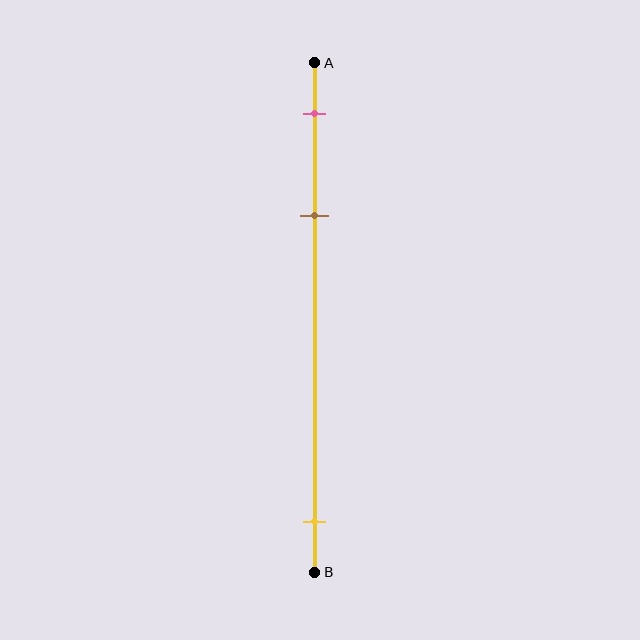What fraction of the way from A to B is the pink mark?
The pink mark is approximately 10% (0.1) of the way from A to B.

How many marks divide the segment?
There are 3 marks dividing the segment.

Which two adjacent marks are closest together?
The pink and brown marks are the closest adjacent pair.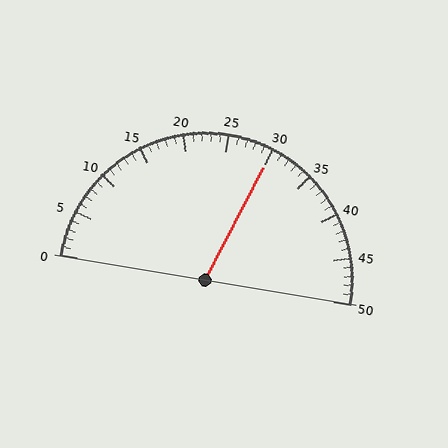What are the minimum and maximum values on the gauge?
The gauge ranges from 0 to 50.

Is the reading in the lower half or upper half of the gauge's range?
The reading is in the upper half of the range (0 to 50).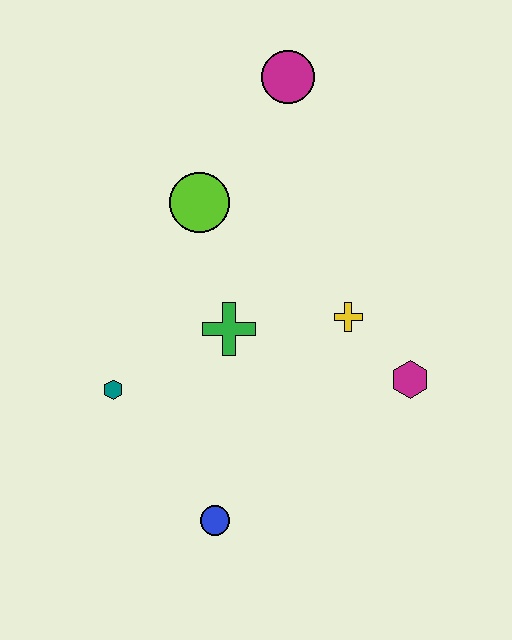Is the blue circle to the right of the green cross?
No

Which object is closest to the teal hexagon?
The green cross is closest to the teal hexagon.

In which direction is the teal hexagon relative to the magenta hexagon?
The teal hexagon is to the left of the magenta hexagon.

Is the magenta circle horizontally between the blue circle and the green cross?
No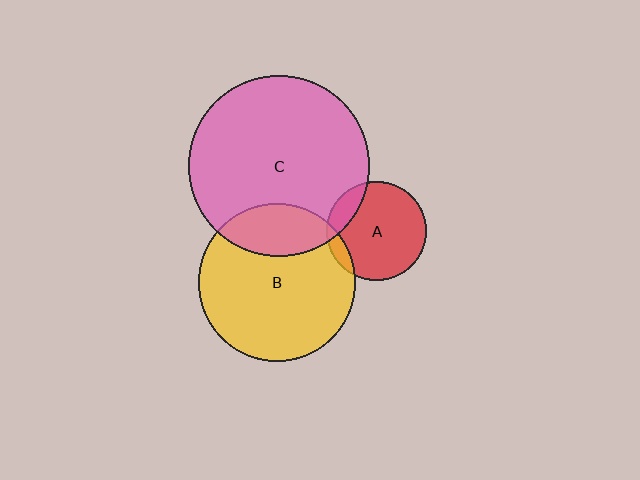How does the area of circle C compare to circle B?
Approximately 1.3 times.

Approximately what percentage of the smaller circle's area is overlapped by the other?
Approximately 15%.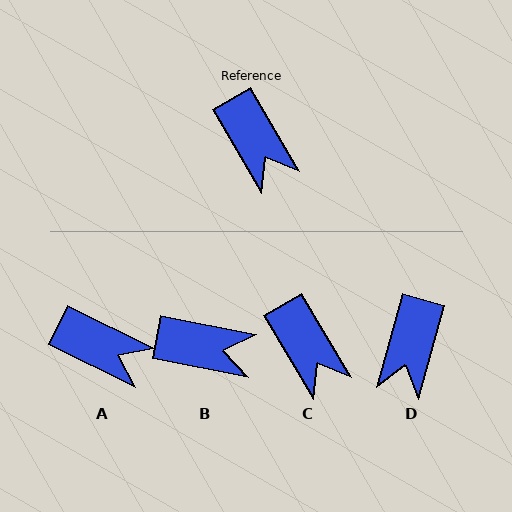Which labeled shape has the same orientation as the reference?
C.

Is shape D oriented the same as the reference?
No, it is off by about 46 degrees.